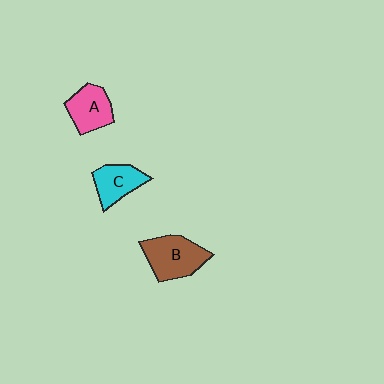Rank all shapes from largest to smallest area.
From largest to smallest: B (brown), A (pink), C (cyan).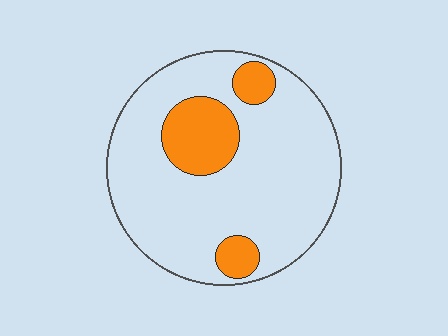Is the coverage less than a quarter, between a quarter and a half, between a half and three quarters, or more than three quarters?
Less than a quarter.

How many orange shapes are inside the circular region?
3.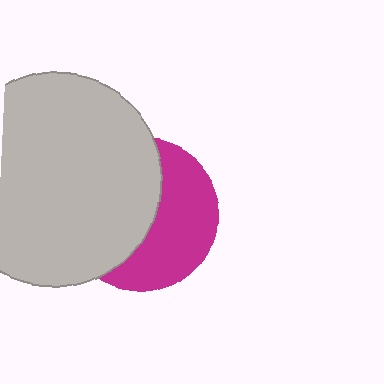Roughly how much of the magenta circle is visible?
About half of it is visible (roughly 46%).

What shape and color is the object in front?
The object in front is a light gray circle.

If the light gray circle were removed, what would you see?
You would see the complete magenta circle.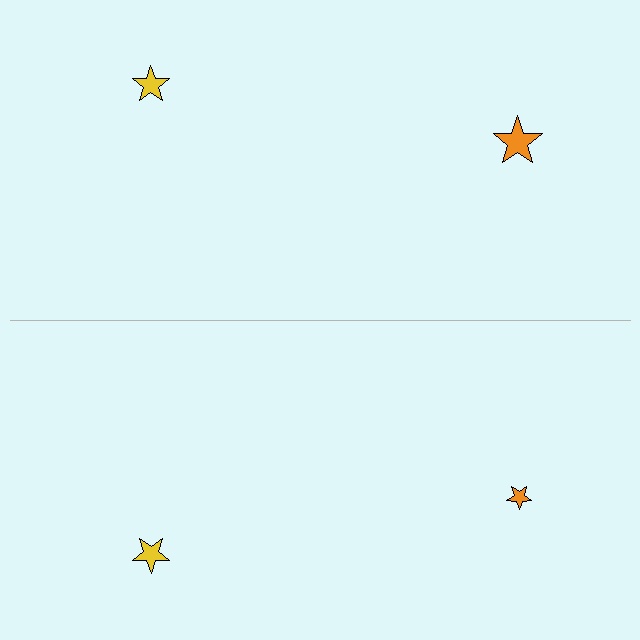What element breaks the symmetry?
The orange star on the bottom side has a different size than its mirror counterpart.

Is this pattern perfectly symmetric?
No, the pattern is not perfectly symmetric. The orange star on the bottom side has a different size than its mirror counterpart.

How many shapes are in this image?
There are 4 shapes in this image.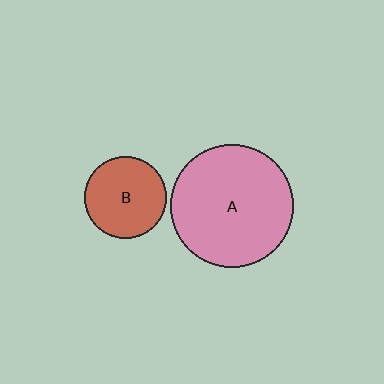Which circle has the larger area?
Circle A (pink).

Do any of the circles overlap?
No, none of the circles overlap.